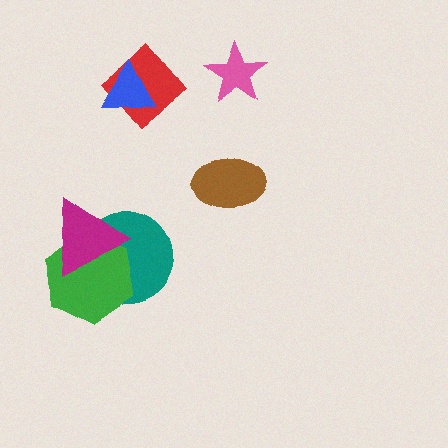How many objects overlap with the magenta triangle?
2 objects overlap with the magenta triangle.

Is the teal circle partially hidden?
Yes, it is partially covered by another shape.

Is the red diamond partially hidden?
Yes, it is partially covered by another shape.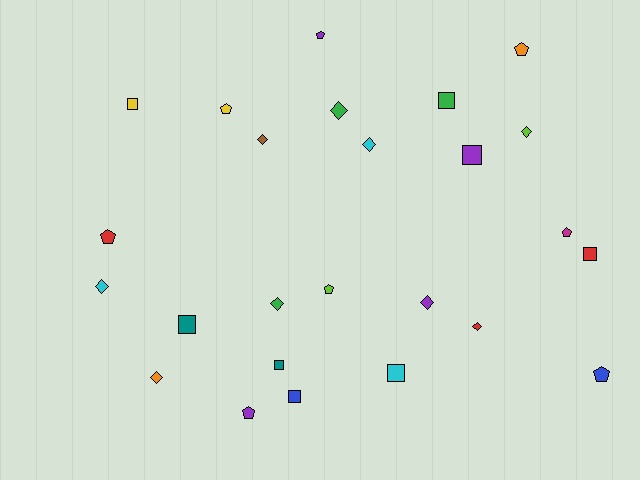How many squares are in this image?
There are 8 squares.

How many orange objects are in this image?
There are 2 orange objects.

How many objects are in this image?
There are 25 objects.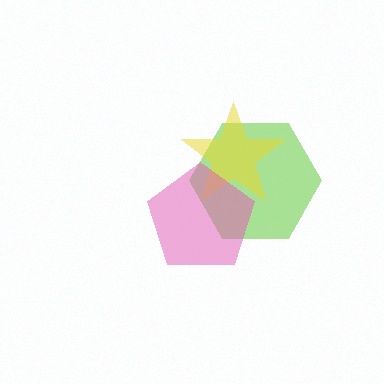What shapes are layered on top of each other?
The layered shapes are: a lime hexagon, a yellow star, a pink pentagon.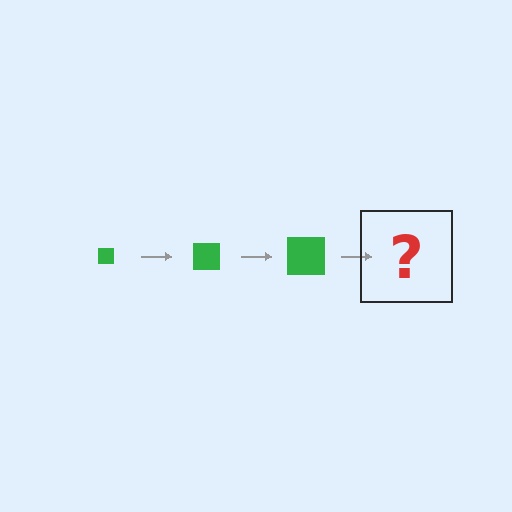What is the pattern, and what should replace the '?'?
The pattern is that the square gets progressively larger each step. The '?' should be a green square, larger than the previous one.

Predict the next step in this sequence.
The next step is a green square, larger than the previous one.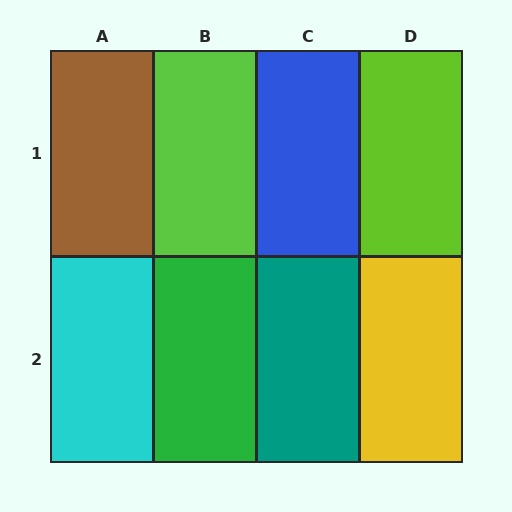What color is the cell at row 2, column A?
Cyan.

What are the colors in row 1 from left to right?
Brown, lime, blue, lime.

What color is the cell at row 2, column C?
Teal.